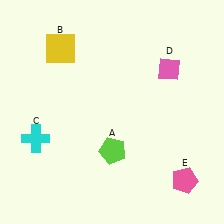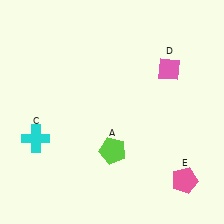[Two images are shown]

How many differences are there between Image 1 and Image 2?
There is 1 difference between the two images.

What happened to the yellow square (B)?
The yellow square (B) was removed in Image 2. It was in the top-left area of Image 1.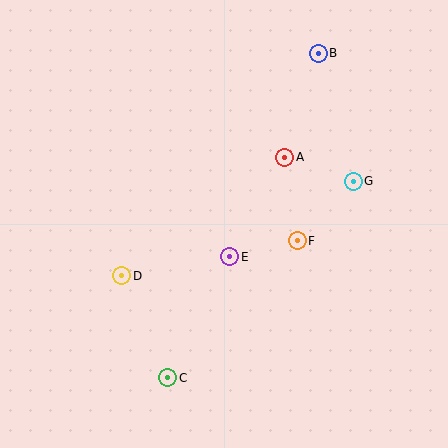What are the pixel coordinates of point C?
Point C is at (168, 378).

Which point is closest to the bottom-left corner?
Point C is closest to the bottom-left corner.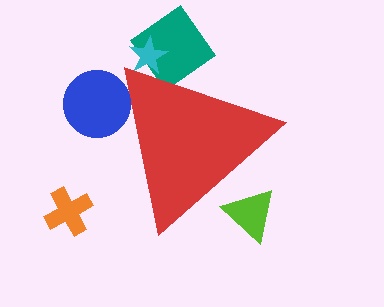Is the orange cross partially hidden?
No, the orange cross is fully visible.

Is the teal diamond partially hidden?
Yes, the teal diamond is partially hidden behind the red triangle.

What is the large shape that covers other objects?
A red triangle.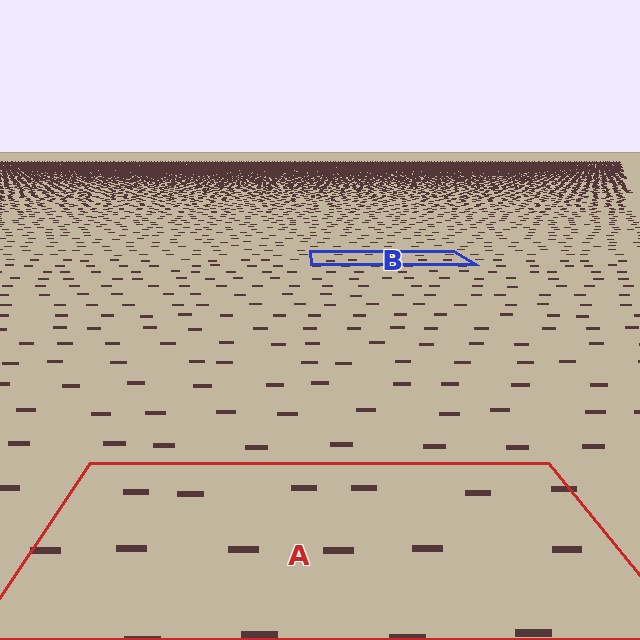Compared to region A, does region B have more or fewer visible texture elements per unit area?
Region B has more texture elements per unit area — they are packed more densely because it is farther away.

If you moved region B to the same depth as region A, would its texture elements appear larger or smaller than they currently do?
They would appear larger. At a closer depth, the same texture elements are projected at a bigger on-screen size.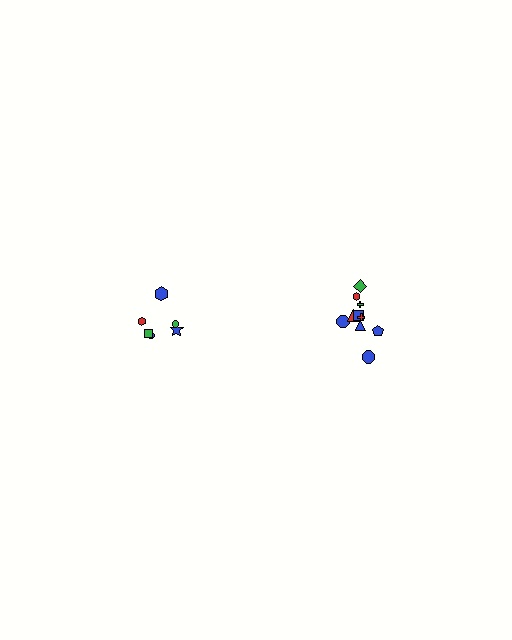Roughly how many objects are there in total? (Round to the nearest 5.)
Roughly 15 objects in total.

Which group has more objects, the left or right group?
The right group.